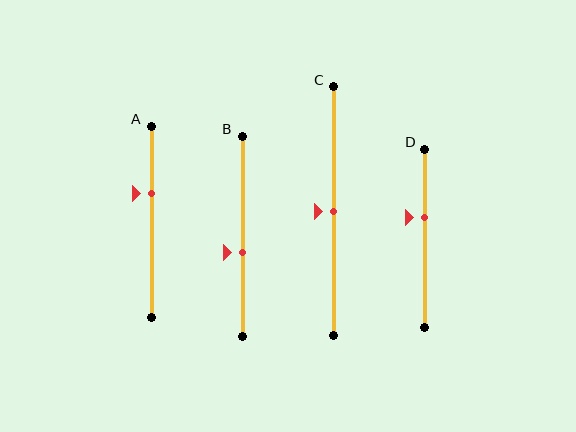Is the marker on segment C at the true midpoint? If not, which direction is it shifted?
Yes, the marker on segment C is at the true midpoint.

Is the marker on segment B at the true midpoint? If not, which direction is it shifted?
No, the marker on segment B is shifted downward by about 8% of the segment length.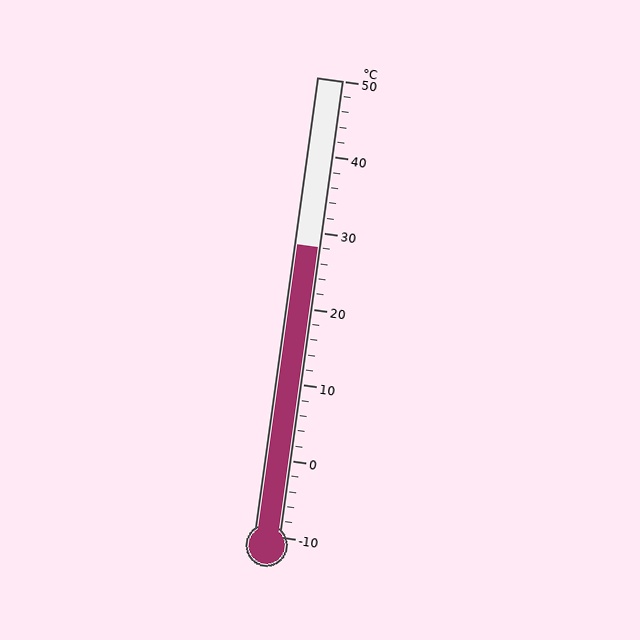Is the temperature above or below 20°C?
The temperature is above 20°C.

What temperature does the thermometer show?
The thermometer shows approximately 28°C.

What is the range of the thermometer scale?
The thermometer scale ranges from -10°C to 50°C.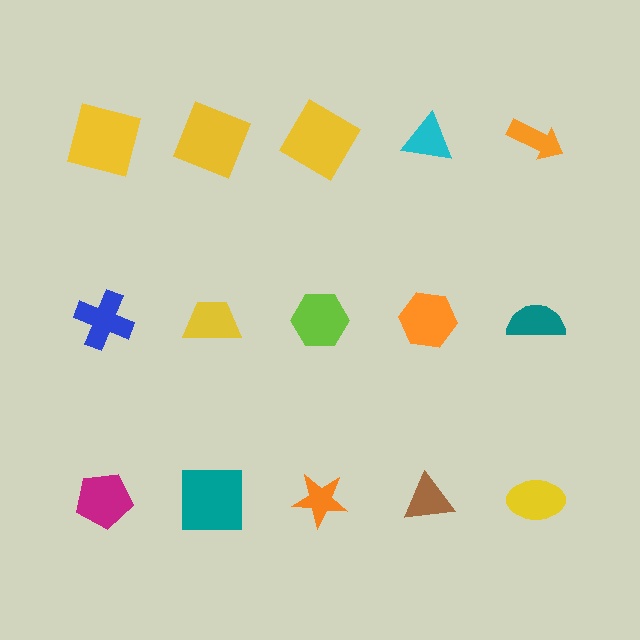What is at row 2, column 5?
A teal semicircle.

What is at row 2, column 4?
An orange hexagon.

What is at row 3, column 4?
A brown triangle.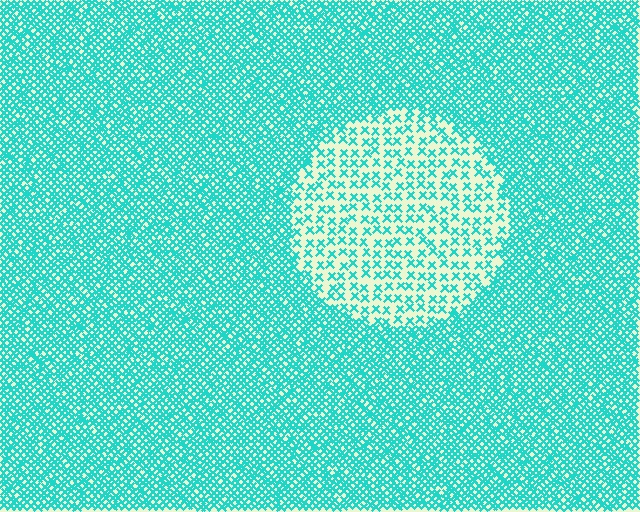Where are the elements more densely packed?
The elements are more densely packed outside the circle boundary.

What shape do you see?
I see a circle.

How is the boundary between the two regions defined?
The boundary is defined by a change in element density (approximately 2.7x ratio). All elements are the same color, size, and shape.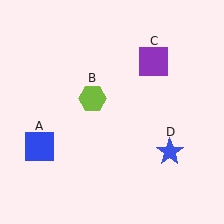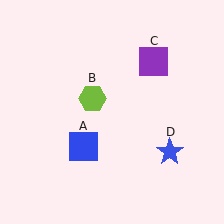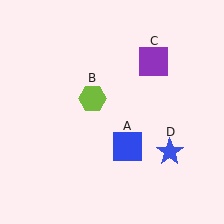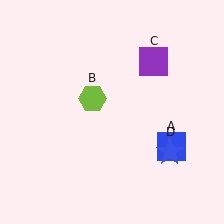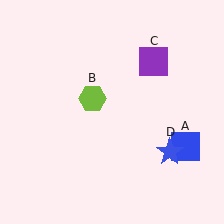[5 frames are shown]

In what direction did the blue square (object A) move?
The blue square (object A) moved right.